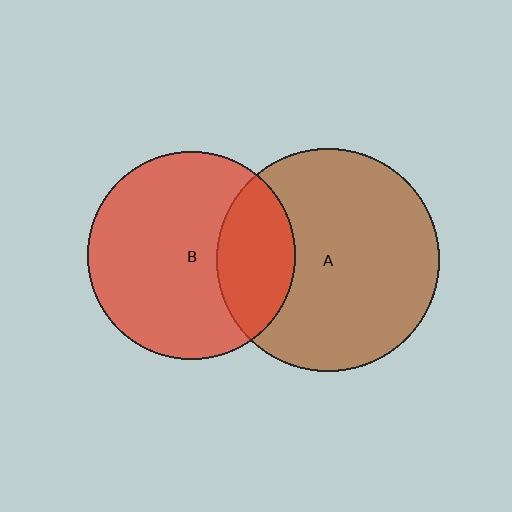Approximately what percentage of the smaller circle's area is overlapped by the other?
Approximately 25%.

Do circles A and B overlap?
Yes.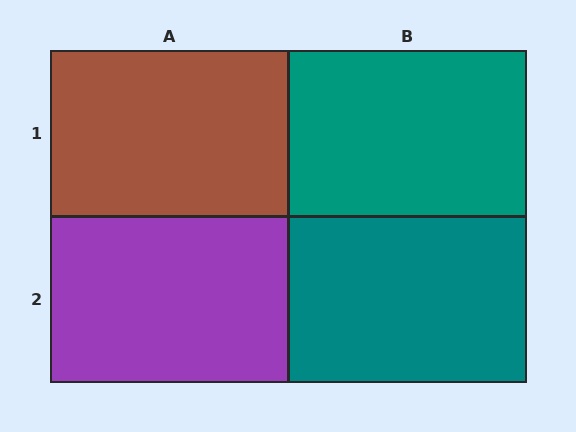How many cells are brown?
1 cell is brown.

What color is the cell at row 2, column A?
Purple.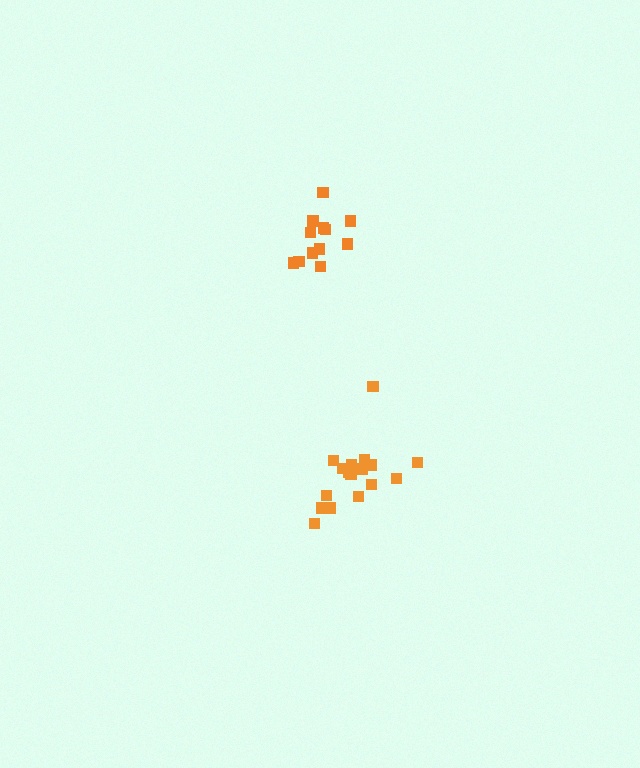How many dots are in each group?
Group 1: 17 dots, Group 2: 12 dots (29 total).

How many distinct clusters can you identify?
There are 2 distinct clusters.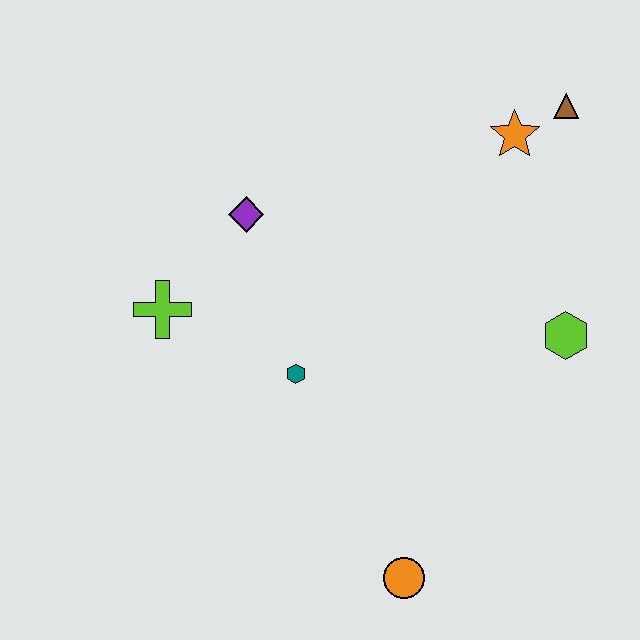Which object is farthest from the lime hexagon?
The lime cross is farthest from the lime hexagon.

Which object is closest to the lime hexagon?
The orange star is closest to the lime hexagon.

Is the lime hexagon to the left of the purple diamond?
No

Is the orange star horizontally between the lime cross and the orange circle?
No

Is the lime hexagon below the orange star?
Yes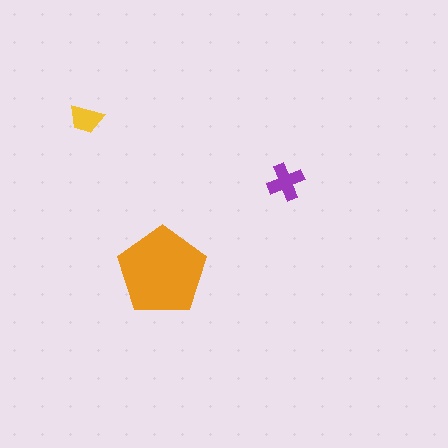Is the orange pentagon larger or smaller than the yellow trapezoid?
Larger.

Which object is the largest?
The orange pentagon.